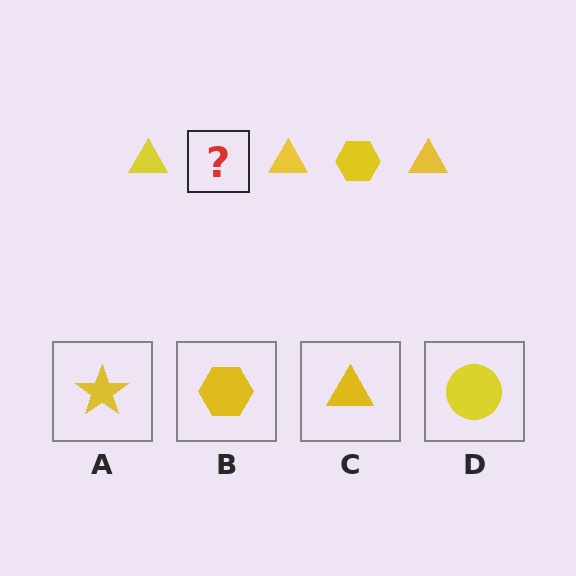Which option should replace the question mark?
Option B.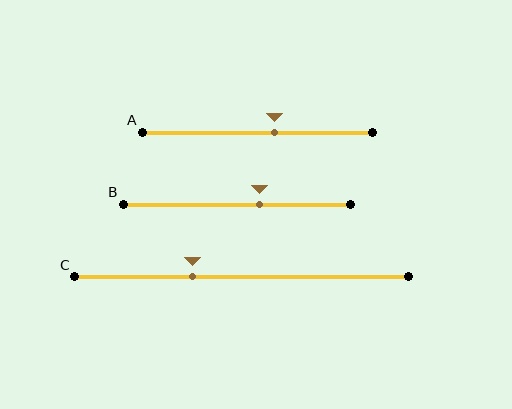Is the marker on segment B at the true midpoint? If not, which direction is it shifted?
No, the marker on segment B is shifted to the right by about 10% of the segment length.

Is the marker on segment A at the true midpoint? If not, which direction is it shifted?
No, the marker on segment A is shifted to the right by about 7% of the segment length.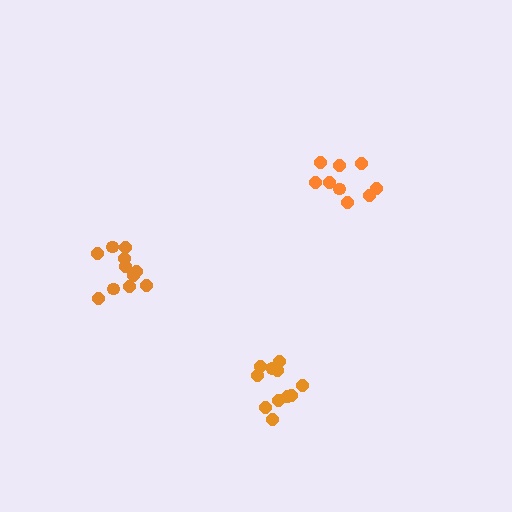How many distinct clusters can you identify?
There are 3 distinct clusters.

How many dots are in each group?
Group 1: 11 dots, Group 2: 9 dots, Group 3: 11 dots (31 total).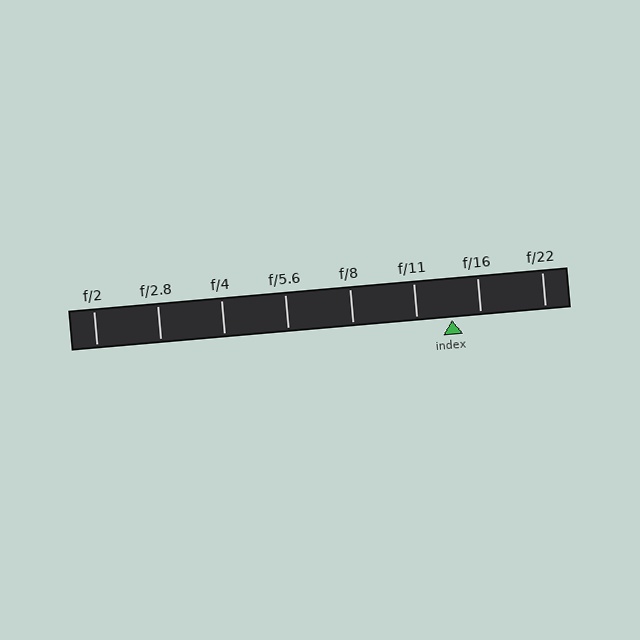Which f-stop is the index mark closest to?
The index mark is closest to f/16.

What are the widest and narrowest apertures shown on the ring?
The widest aperture shown is f/2 and the narrowest is f/22.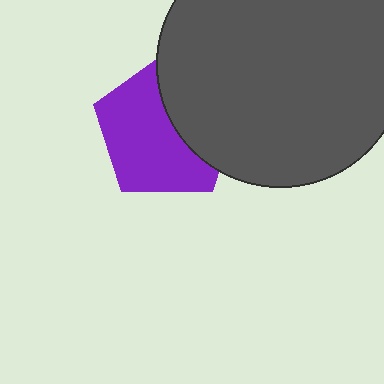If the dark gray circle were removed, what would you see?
You would see the complete purple pentagon.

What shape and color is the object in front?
The object in front is a dark gray circle.